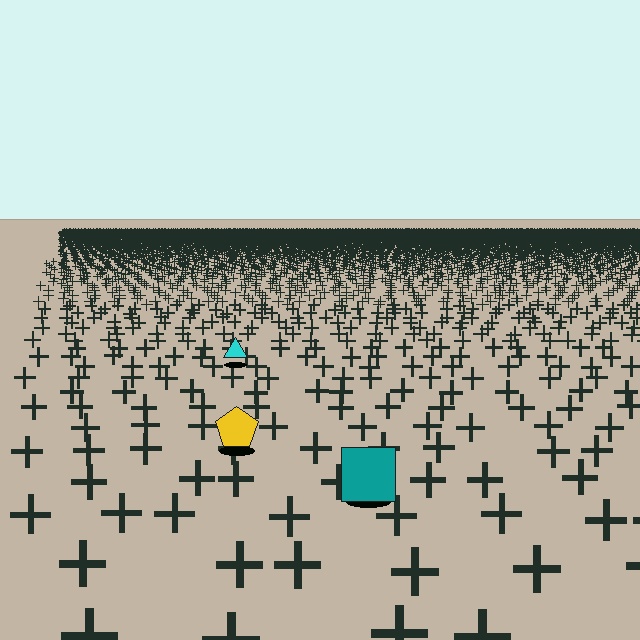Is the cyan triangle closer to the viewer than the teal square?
No. The teal square is closer — you can tell from the texture gradient: the ground texture is coarser near it.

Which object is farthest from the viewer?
The cyan triangle is farthest from the viewer. It appears smaller and the ground texture around it is denser.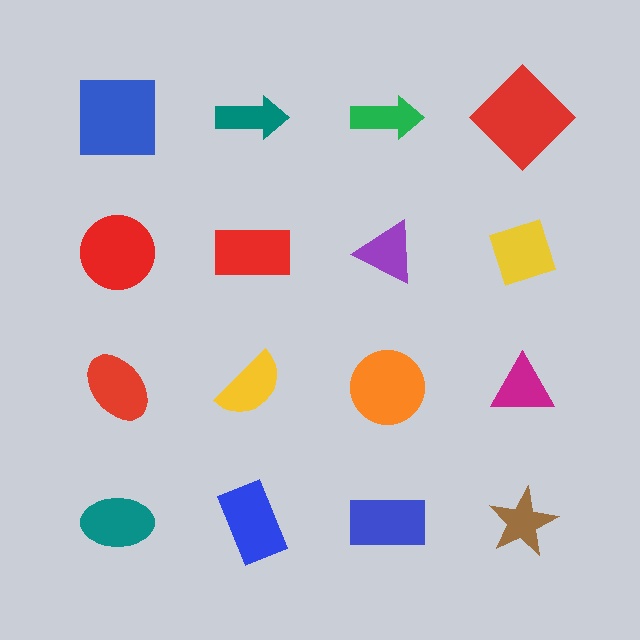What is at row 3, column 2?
A yellow semicircle.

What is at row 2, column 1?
A red circle.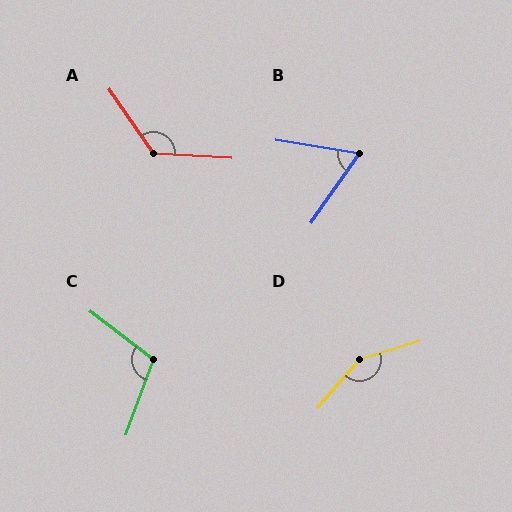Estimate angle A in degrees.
Approximately 128 degrees.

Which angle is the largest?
D, at approximately 148 degrees.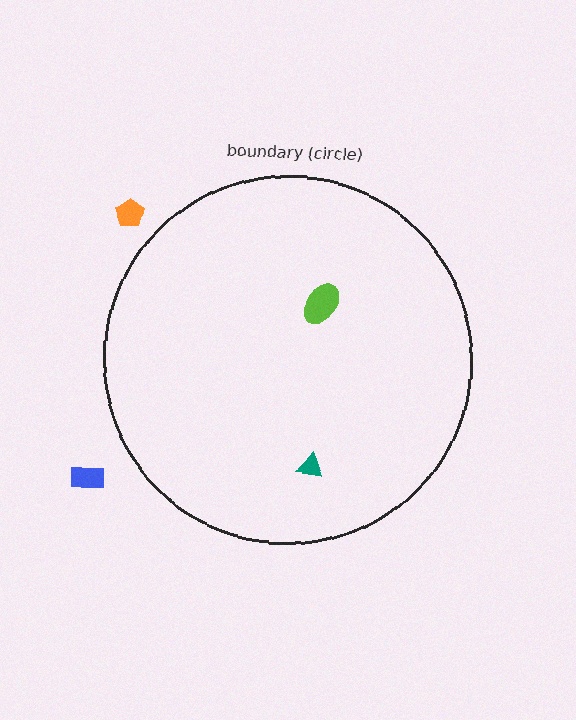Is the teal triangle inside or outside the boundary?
Inside.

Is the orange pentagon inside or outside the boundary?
Outside.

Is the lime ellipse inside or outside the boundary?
Inside.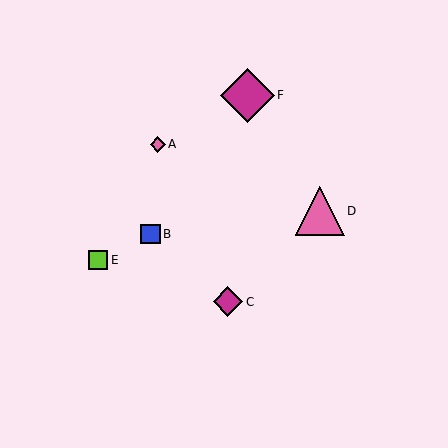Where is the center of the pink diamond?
The center of the pink diamond is at (158, 145).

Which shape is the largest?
The magenta diamond (labeled F) is the largest.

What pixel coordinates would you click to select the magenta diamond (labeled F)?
Click at (248, 95) to select the magenta diamond F.